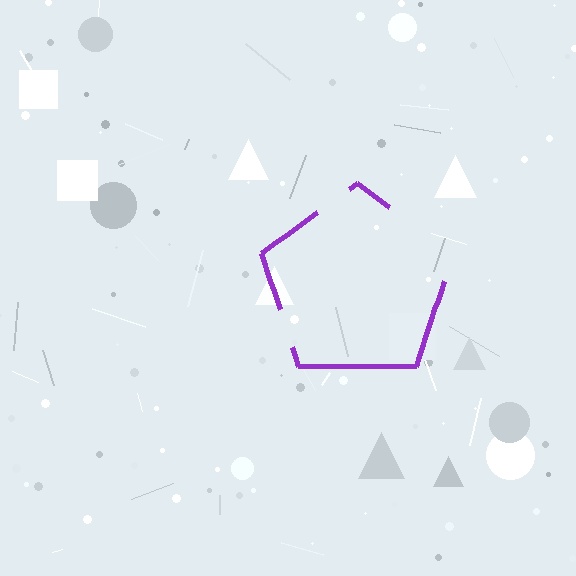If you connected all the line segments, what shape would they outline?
They would outline a pentagon.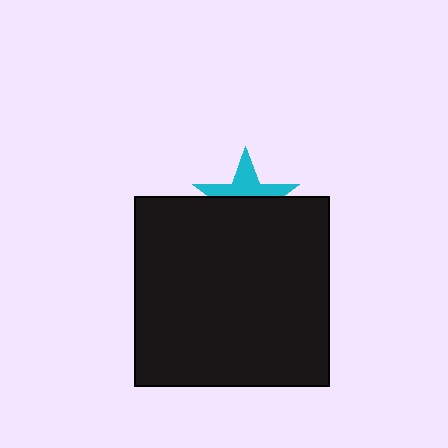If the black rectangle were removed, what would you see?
You would see the complete cyan star.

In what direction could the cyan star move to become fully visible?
The cyan star could move up. That would shift it out from behind the black rectangle entirely.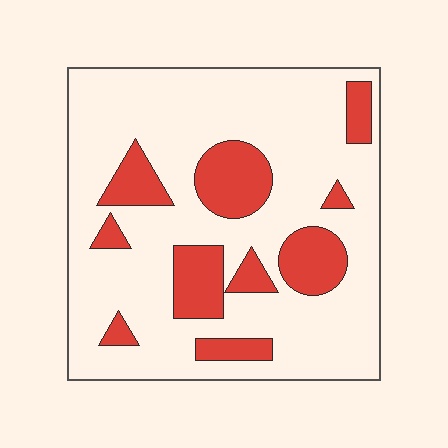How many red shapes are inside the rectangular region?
10.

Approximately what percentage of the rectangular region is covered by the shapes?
Approximately 20%.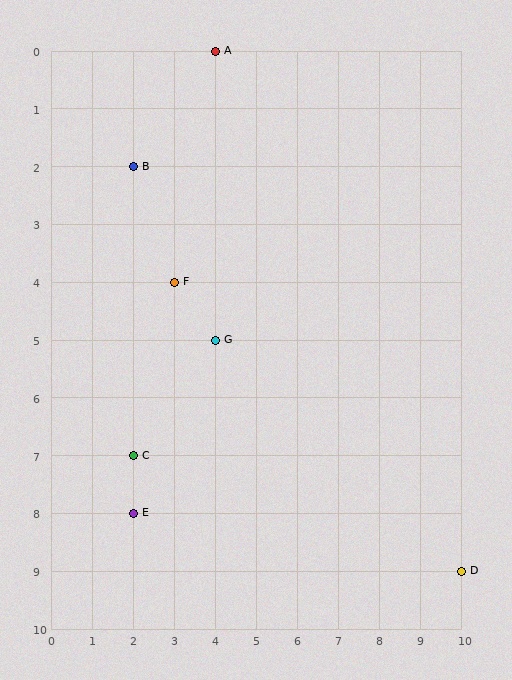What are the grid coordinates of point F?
Point F is at grid coordinates (3, 4).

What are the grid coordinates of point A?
Point A is at grid coordinates (4, 0).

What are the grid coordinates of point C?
Point C is at grid coordinates (2, 7).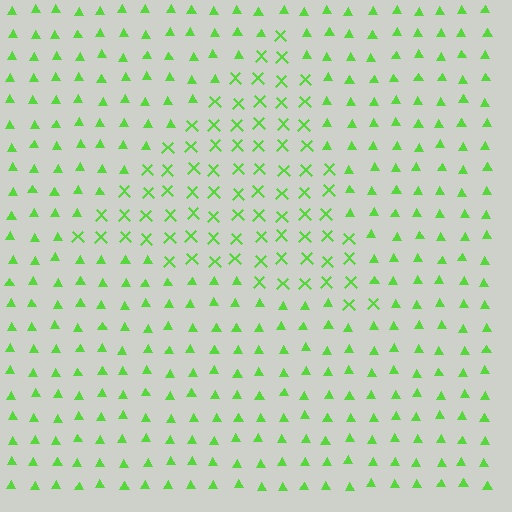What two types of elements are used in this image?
The image uses X marks inside the triangle region and triangles outside it.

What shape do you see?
I see a triangle.